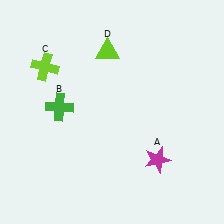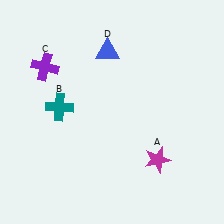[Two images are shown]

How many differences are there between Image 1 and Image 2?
There are 3 differences between the two images.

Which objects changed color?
B changed from green to teal. C changed from lime to purple. D changed from lime to blue.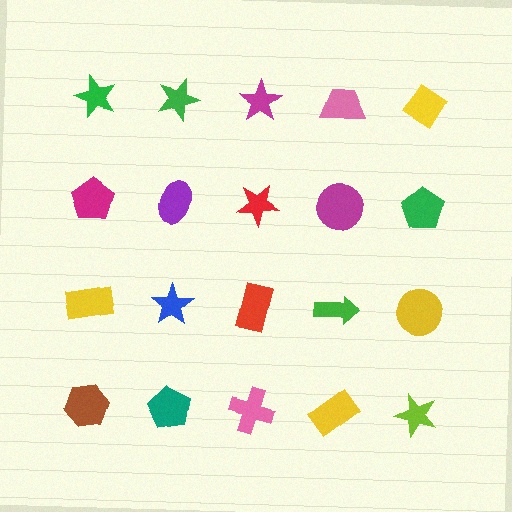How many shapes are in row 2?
5 shapes.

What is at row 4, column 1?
A brown hexagon.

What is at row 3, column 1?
A yellow rectangle.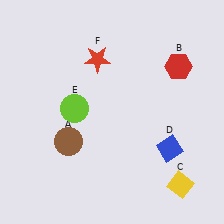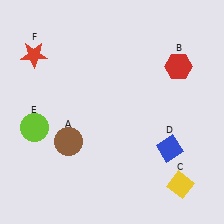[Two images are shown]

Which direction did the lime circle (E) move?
The lime circle (E) moved left.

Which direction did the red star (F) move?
The red star (F) moved left.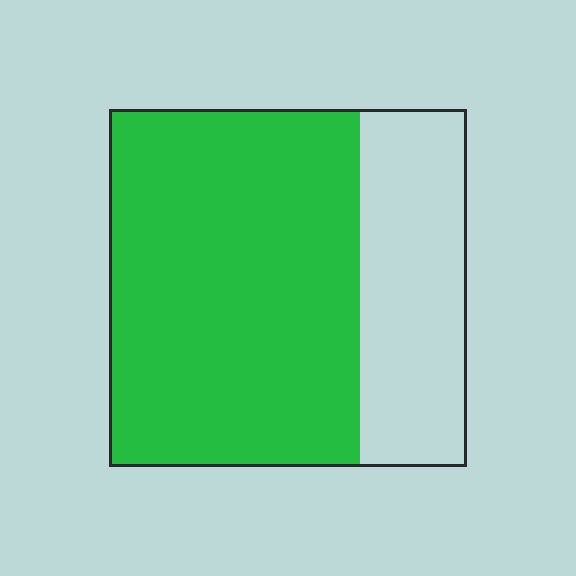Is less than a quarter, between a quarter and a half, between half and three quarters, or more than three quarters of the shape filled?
Between half and three quarters.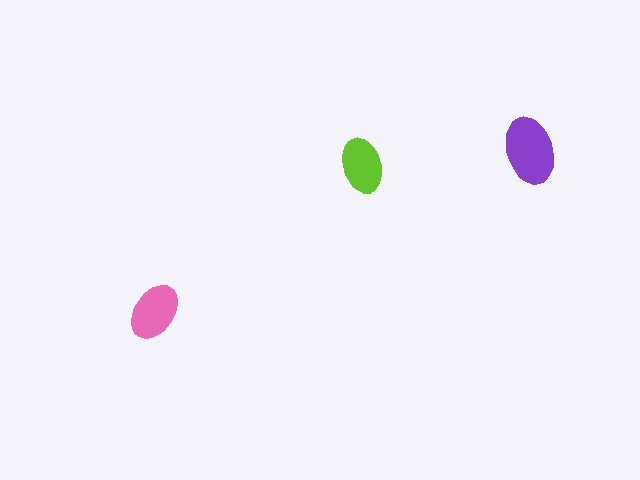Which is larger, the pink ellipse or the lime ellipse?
The pink one.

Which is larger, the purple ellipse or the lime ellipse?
The purple one.